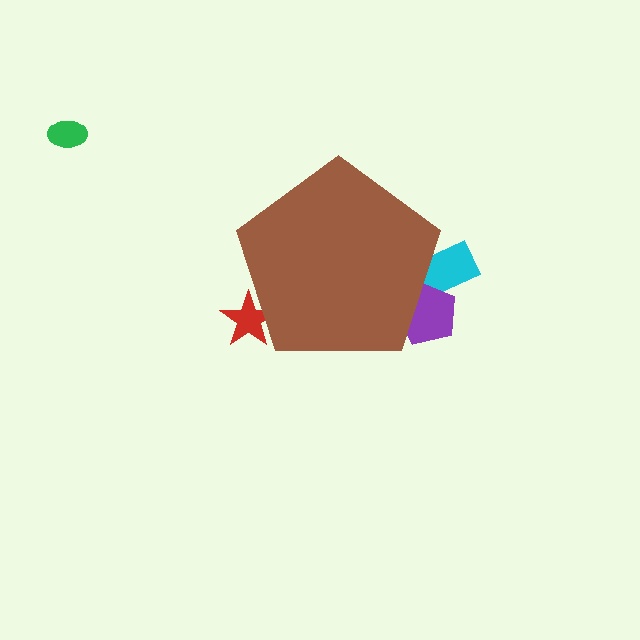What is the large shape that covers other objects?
A brown pentagon.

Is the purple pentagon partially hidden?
Yes, the purple pentagon is partially hidden behind the brown pentagon.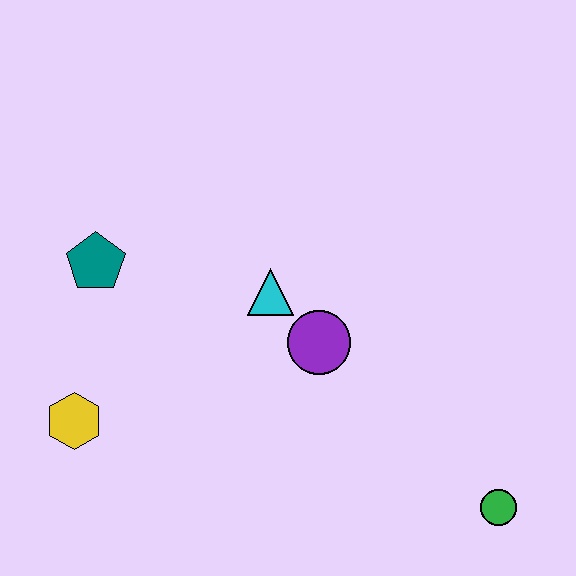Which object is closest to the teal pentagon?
The yellow hexagon is closest to the teal pentagon.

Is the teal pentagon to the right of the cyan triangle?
No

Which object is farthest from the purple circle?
The yellow hexagon is farthest from the purple circle.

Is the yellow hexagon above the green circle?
Yes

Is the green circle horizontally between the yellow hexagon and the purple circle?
No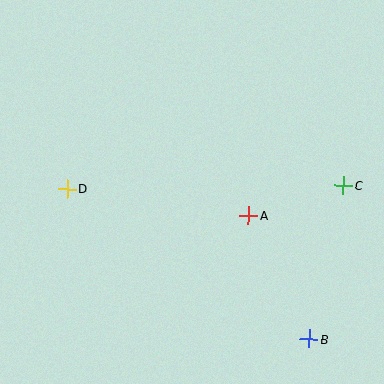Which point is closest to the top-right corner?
Point C is closest to the top-right corner.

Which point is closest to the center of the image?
Point A at (249, 215) is closest to the center.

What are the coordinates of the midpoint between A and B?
The midpoint between A and B is at (279, 277).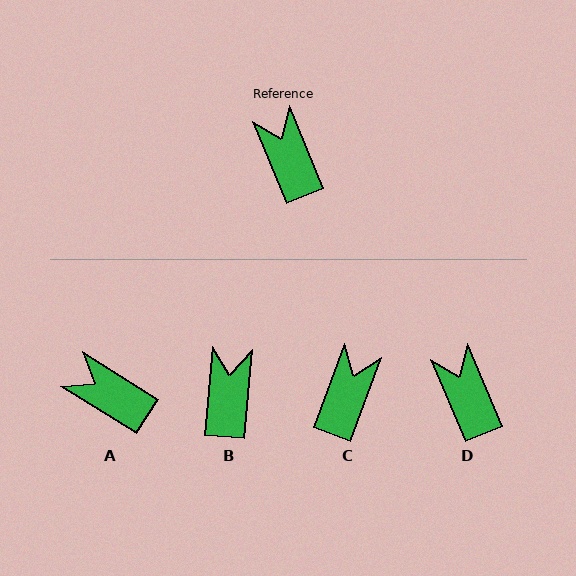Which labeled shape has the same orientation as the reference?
D.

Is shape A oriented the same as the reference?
No, it is off by about 35 degrees.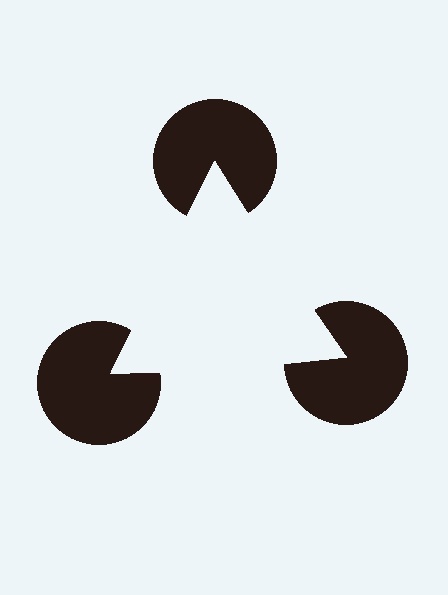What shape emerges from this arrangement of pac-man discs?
An illusory triangle — its edges are inferred from the aligned wedge cuts in the pac-man discs, not physically drawn.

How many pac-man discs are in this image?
There are 3 — one at each vertex of the illusory triangle.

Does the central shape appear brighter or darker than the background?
It typically appears slightly brighter than the background, even though no actual brightness change is drawn.